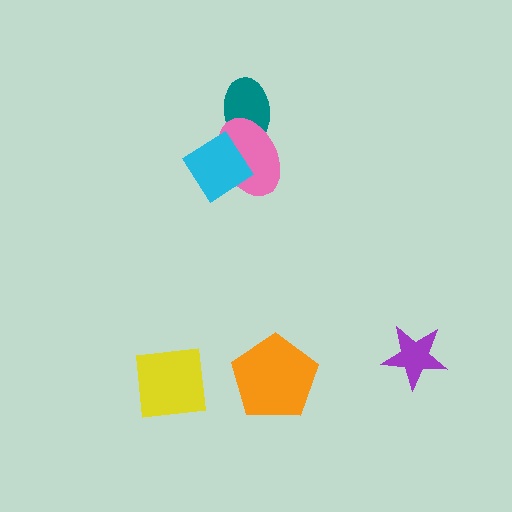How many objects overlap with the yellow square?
0 objects overlap with the yellow square.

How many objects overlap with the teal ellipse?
2 objects overlap with the teal ellipse.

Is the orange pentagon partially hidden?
No, no other shape covers it.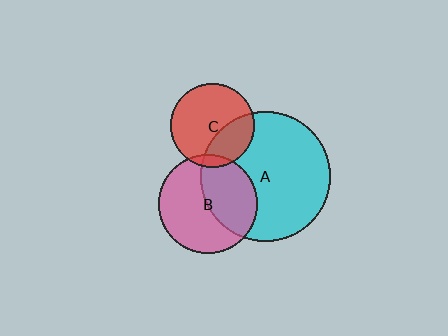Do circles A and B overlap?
Yes.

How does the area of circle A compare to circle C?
Approximately 2.4 times.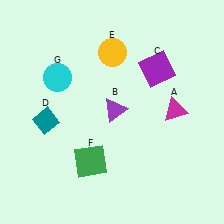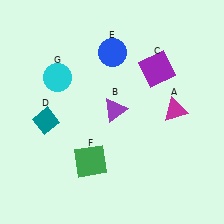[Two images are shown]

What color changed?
The circle (E) changed from yellow in Image 1 to blue in Image 2.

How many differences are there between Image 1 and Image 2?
There is 1 difference between the two images.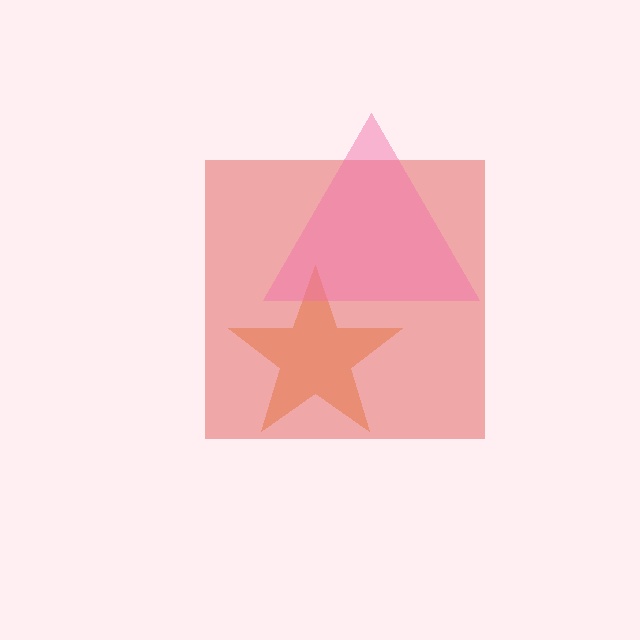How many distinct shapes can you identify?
There are 3 distinct shapes: an orange star, a red square, a pink triangle.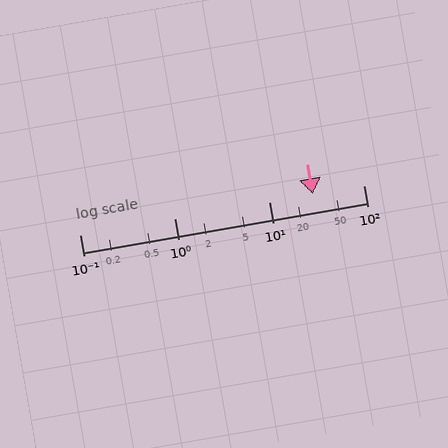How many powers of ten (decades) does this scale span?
The scale spans 3 decades, from 0.1 to 100.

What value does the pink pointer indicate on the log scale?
The pointer indicates approximately 29.